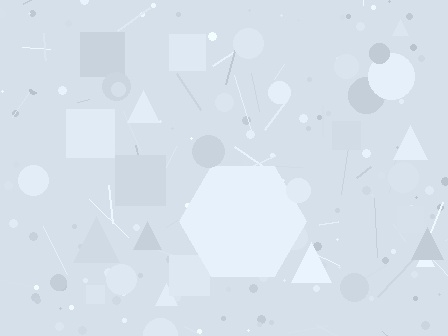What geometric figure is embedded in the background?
A hexagon is embedded in the background.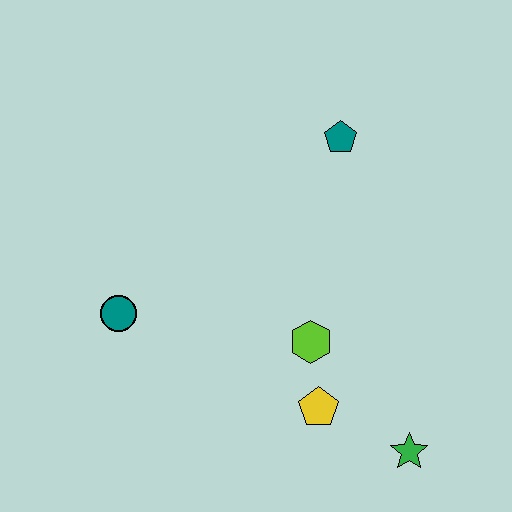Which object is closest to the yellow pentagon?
The lime hexagon is closest to the yellow pentagon.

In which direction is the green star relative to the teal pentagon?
The green star is below the teal pentagon.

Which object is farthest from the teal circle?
The green star is farthest from the teal circle.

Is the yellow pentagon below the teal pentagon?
Yes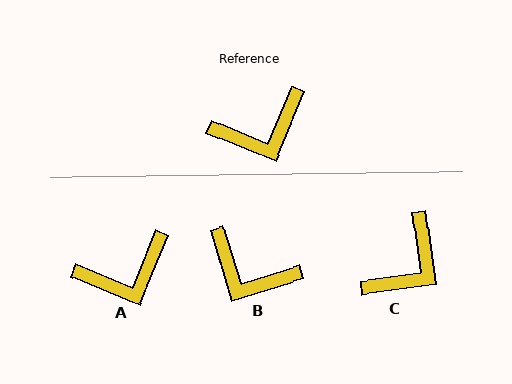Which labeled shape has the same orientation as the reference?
A.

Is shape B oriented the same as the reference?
No, it is off by about 50 degrees.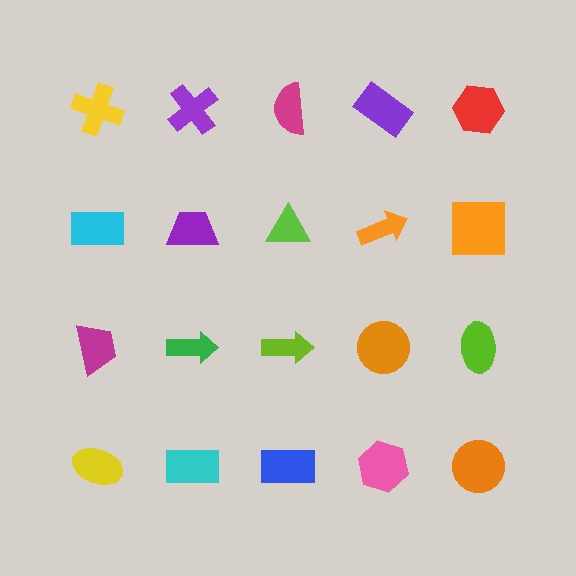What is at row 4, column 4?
A pink hexagon.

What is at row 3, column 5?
A lime ellipse.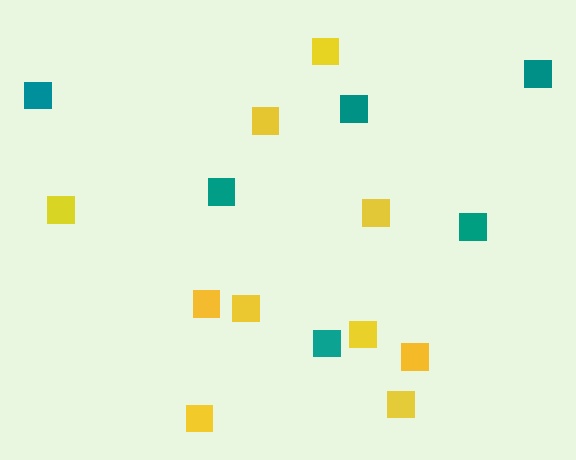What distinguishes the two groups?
There are 2 groups: one group of teal squares (6) and one group of yellow squares (10).